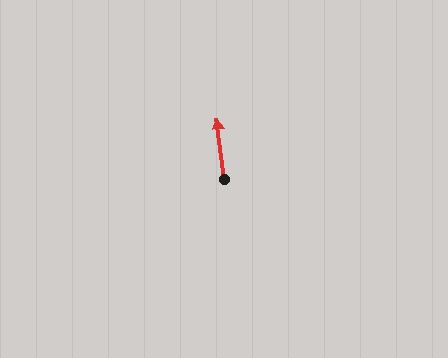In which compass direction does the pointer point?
North.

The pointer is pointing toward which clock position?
Roughly 12 o'clock.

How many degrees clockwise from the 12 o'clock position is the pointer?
Approximately 353 degrees.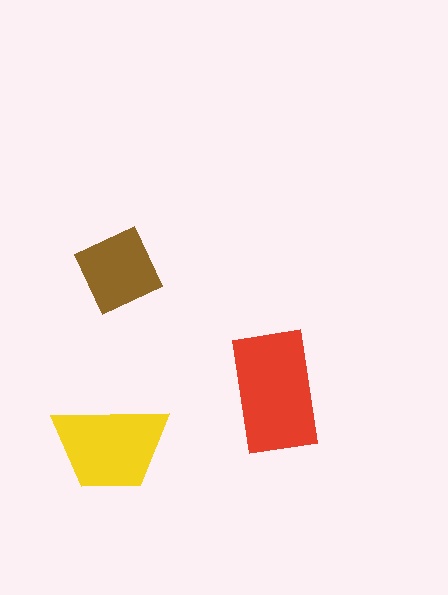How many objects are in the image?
There are 3 objects in the image.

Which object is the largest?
The red rectangle.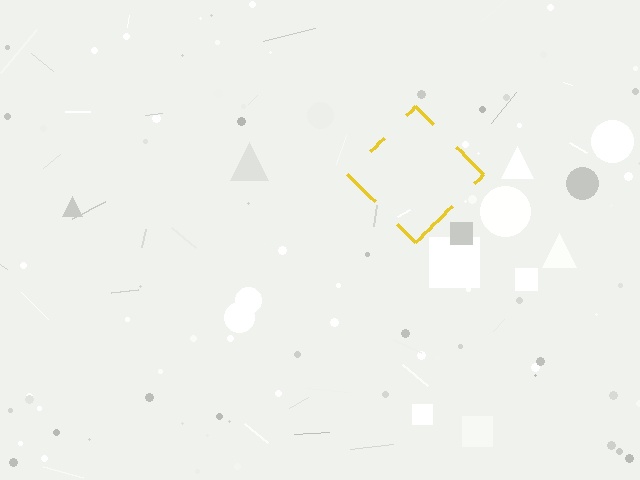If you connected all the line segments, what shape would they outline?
They would outline a diamond.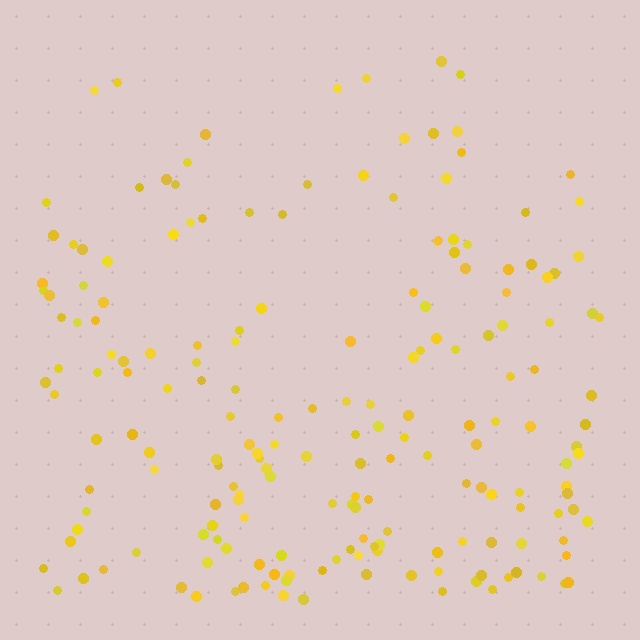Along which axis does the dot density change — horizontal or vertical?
Vertical.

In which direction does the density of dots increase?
From top to bottom, with the bottom side densest.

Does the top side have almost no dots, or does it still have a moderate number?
Still a moderate number, just noticeably fewer than the bottom.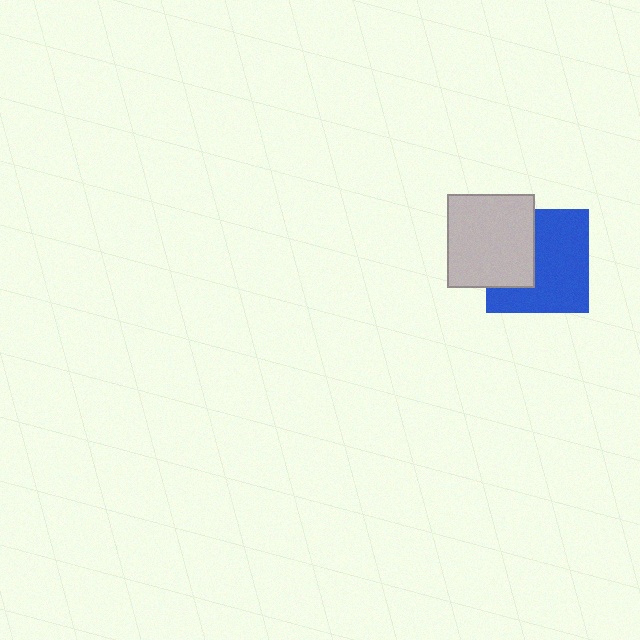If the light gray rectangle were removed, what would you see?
You would see the complete blue square.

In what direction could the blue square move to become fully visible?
The blue square could move right. That would shift it out from behind the light gray rectangle entirely.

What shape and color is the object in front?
The object in front is a light gray rectangle.